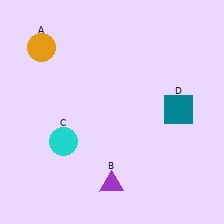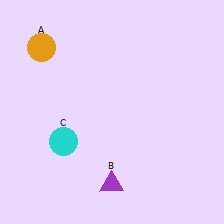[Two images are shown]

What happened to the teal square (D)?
The teal square (D) was removed in Image 2. It was in the top-right area of Image 1.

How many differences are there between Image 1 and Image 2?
There is 1 difference between the two images.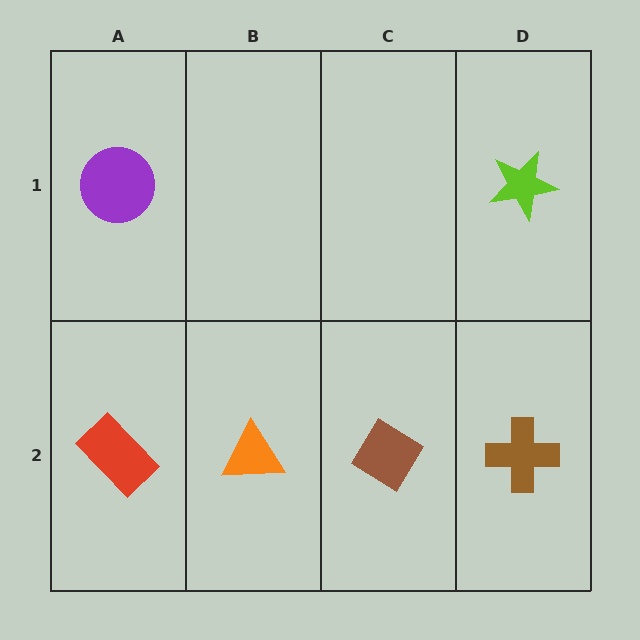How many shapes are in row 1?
2 shapes.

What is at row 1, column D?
A lime star.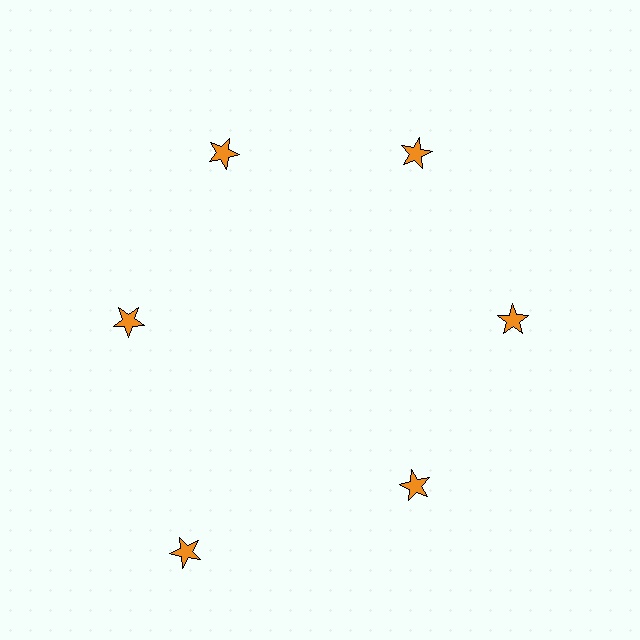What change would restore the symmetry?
The symmetry would be restored by moving it inward, back onto the ring so that all 6 stars sit at equal angles and equal distance from the center.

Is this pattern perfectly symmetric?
No. The 6 orange stars are arranged in a ring, but one element near the 7 o'clock position is pushed outward from the center, breaking the 6-fold rotational symmetry.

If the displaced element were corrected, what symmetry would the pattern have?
It would have 6-fold rotational symmetry — the pattern would map onto itself every 60 degrees.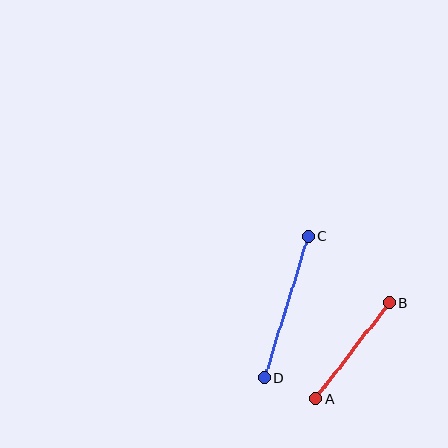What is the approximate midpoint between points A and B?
The midpoint is at approximately (352, 351) pixels.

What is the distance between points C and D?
The distance is approximately 148 pixels.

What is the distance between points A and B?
The distance is approximately 121 pixels.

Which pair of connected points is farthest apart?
Points C and D are farthest apart.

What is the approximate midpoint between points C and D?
The midpoint is at approximately (286, 307) pixels.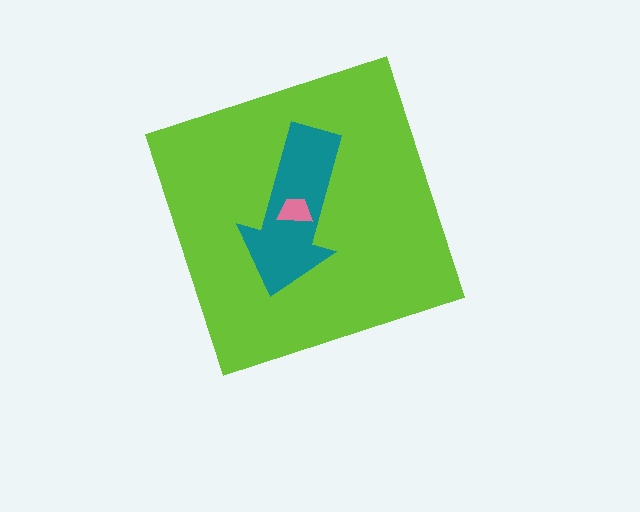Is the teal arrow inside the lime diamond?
Yes.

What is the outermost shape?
The lime diamond.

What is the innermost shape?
The pink trapezoid.